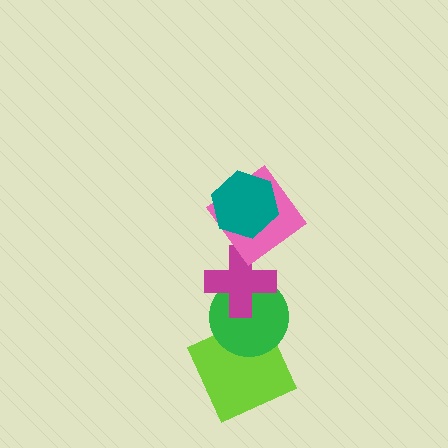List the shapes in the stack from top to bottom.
From top to bottom: the teal hexagon, the pink diamond, the magenta cross, the green circle, the lime square.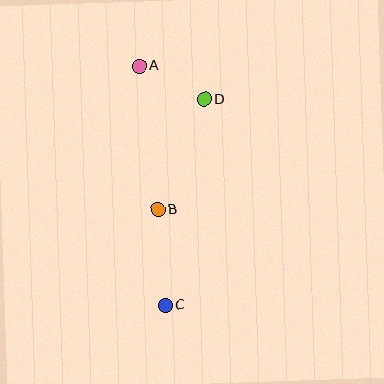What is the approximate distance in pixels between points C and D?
The distance between C and D is approximately 210 pixels.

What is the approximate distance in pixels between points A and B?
The distance between A and B is approximately 144 pixels.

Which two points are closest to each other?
Points A and D are closest to each other.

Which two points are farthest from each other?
Points A and C are farthest from each other.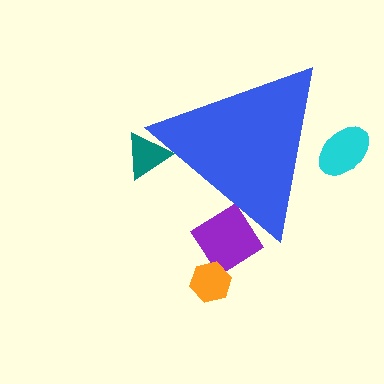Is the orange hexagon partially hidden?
No, the orange hexagon is fully visible.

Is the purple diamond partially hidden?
Yes, the purple diamond is partially hidden behind the blue triangle.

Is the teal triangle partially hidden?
Yes, the teal triangle is partially hidden behind the blue triangle.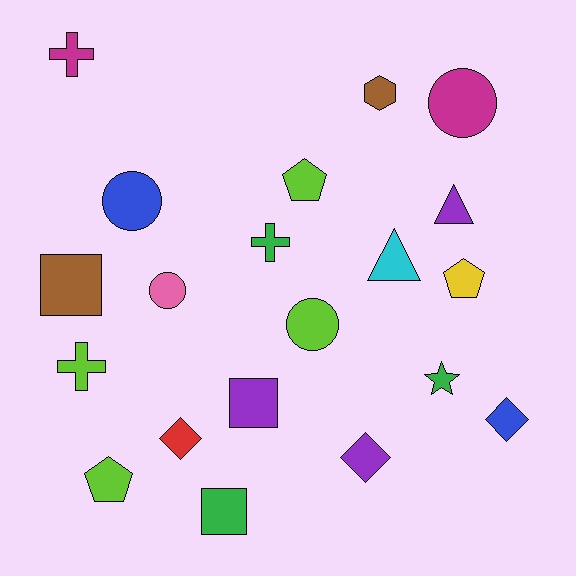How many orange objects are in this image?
There are no orange objects.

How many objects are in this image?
There are 20 objects.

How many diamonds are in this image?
There are 3 diamonds.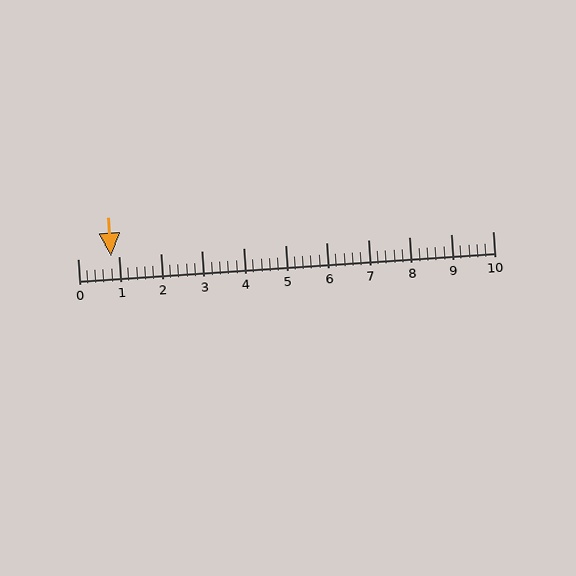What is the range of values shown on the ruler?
The ruler shows values from 0 to 10.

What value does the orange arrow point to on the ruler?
The orange arrow points to approximately 0.8.